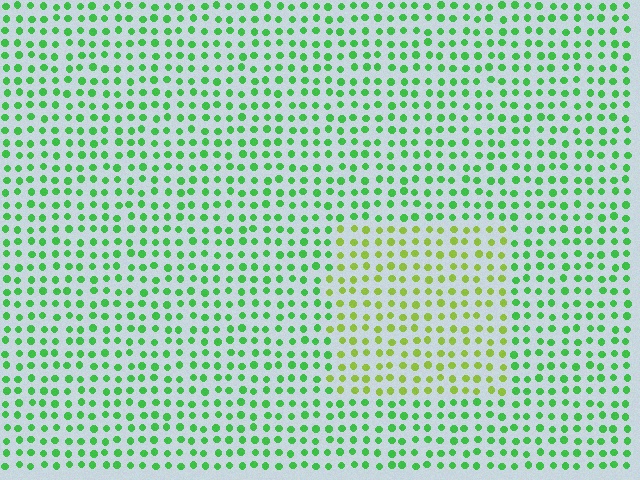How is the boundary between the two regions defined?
The boundary is defined purely by a slight shift in hue (about 41 degrees). Spacing, size, and orientation are identical on both sides.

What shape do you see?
I see a rectangle.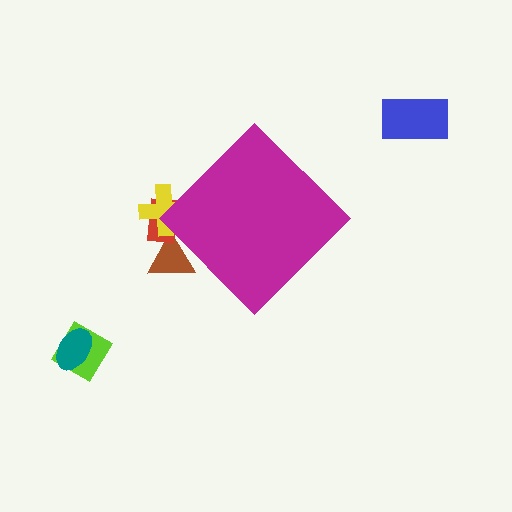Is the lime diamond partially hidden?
No, the lime diamond is fully visible.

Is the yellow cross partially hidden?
Yes, the yellow cross is partially hidden behind the magenta diamond.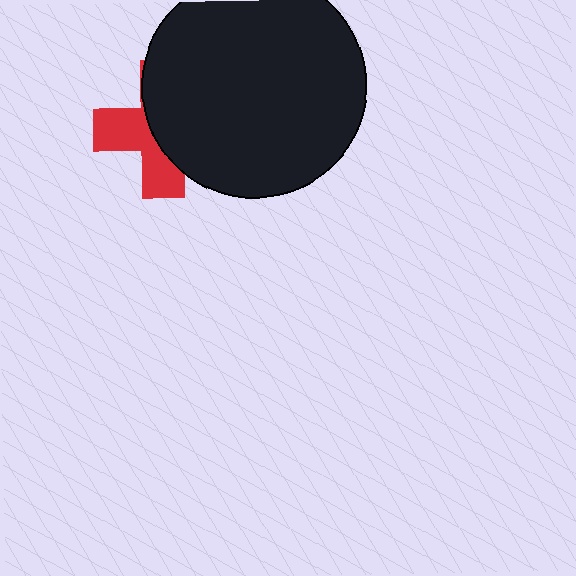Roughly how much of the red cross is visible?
A small part of it is visible (roughly 43%).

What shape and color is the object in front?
The object in front is a black circle.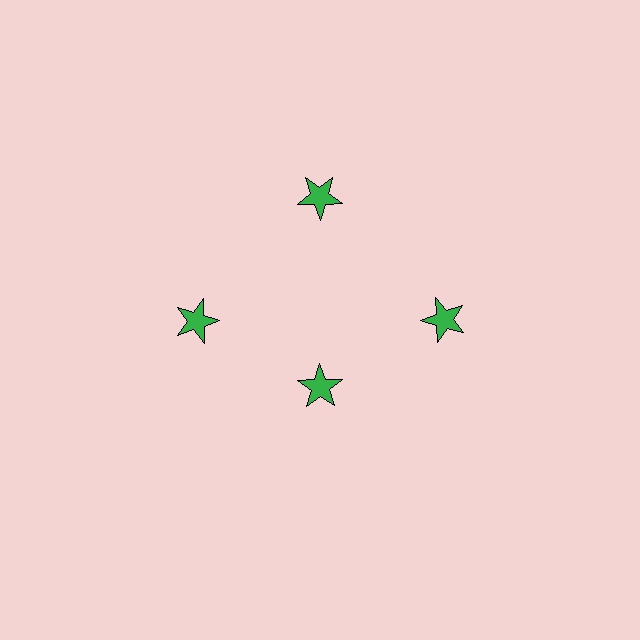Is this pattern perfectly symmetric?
No. The 4 green stars are arranged in a ring, but one element near the 6 o'clock position is pulled inward toward the center, breaking the 4-fold rotational symmetry.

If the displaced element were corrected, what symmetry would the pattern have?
It would have 4-fold rotational symmetry — the pattern would map onto itself every 90 degrees.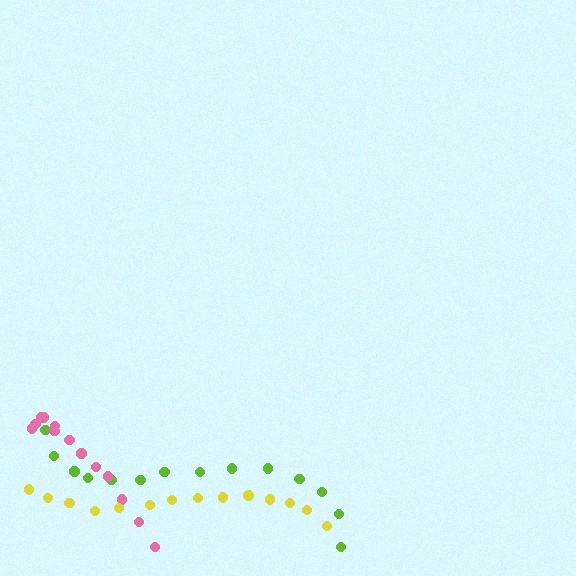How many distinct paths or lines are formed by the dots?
There are 3 distinct paths.